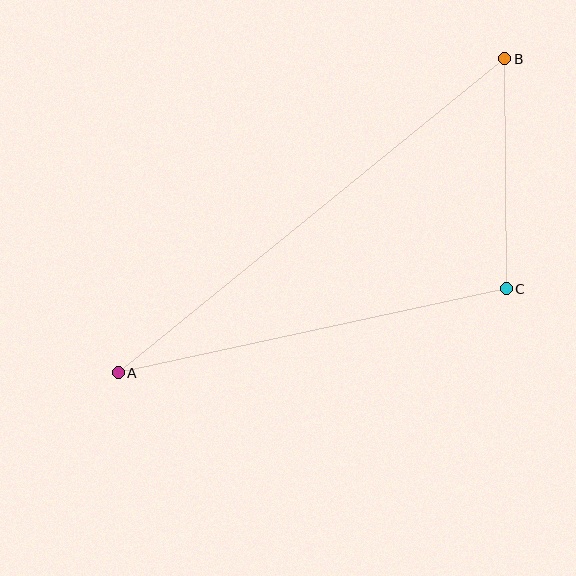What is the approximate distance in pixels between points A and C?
The distance between A and C is approximately 397 pixels.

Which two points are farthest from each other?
Points A and B are farthest from each other.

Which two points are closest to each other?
Points B and C are closest to each other.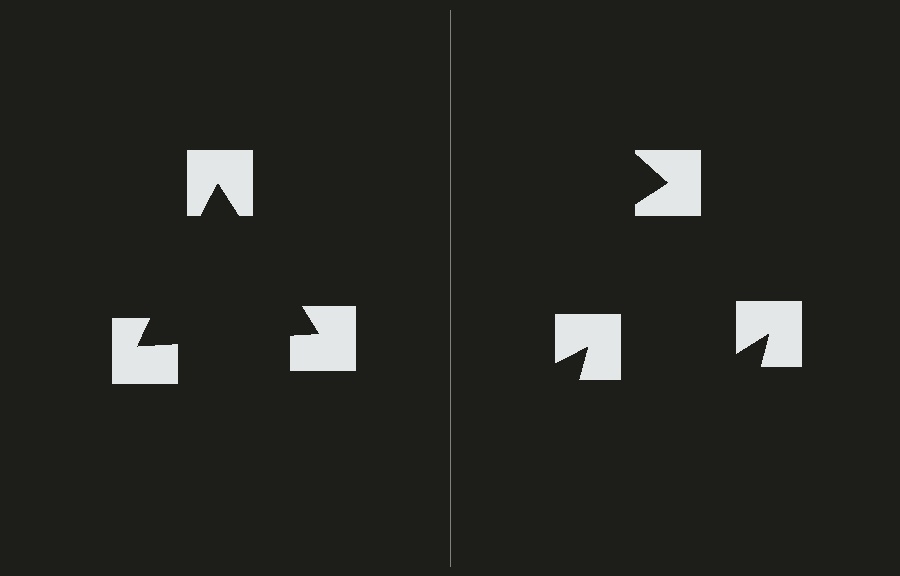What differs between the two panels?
The notched squares are positioned identically on both sides; only the wedge orientations differ. On the left they align to a triangle; on the right they are misaligned.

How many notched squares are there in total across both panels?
6 — 3 on each side.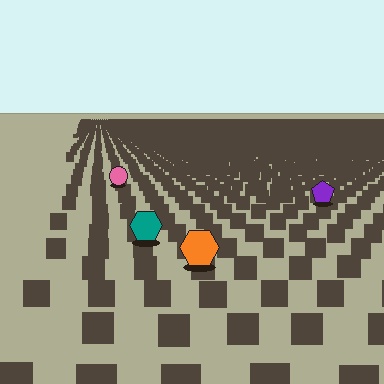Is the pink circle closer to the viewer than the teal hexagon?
No. The teal hexagon is closer — you can tell from the texture gradient: the ground texture is coarser near it.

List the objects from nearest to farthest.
From nearest to farthest: the orange hexagon, the teal hexagon, the purple pentagon, the pink circle.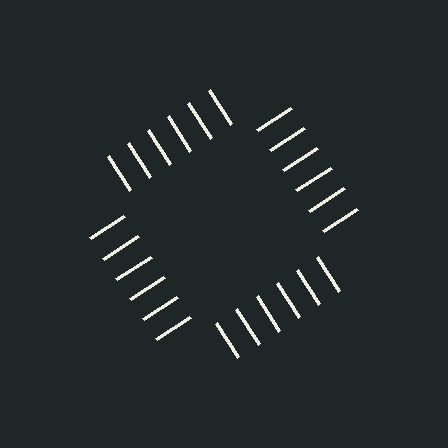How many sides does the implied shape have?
4 sides — the line-ends trace a square.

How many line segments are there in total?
24 — 6 along each of the 4 edges.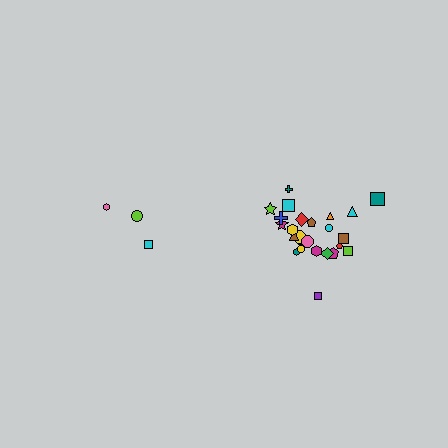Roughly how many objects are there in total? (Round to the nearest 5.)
Roughly 30 objects in total.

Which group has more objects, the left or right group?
The right group.